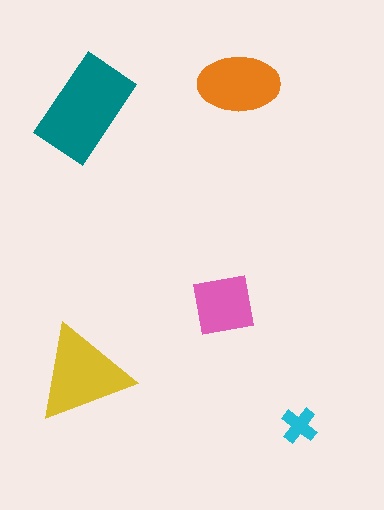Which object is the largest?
The teal rectangle.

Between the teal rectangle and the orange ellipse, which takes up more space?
The teal rectangle.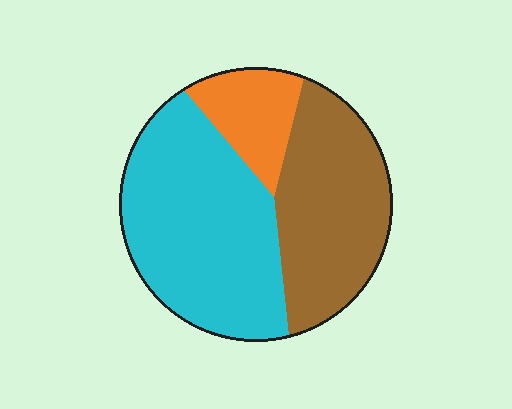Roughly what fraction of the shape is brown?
Brown takes up between a third and a half of the shape.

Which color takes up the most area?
Cyan, at roughly 50%.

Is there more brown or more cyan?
Cyan.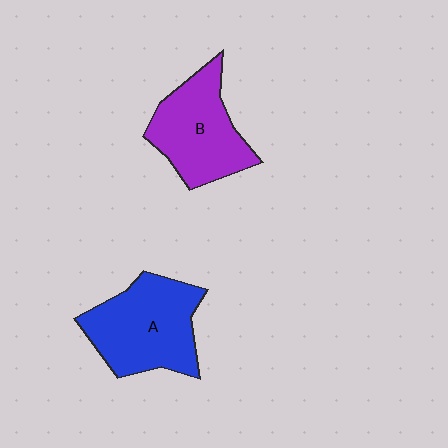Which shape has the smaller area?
Shape B (purple).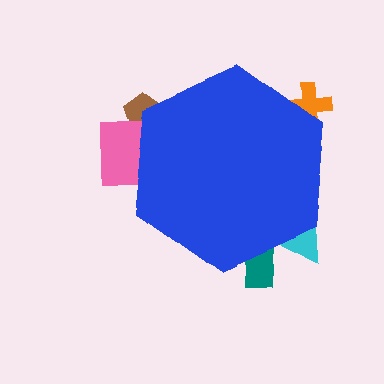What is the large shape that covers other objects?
A blue hexagon.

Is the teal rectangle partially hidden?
Yes, the teal rectangle is partially hidden behind the blue hexagon.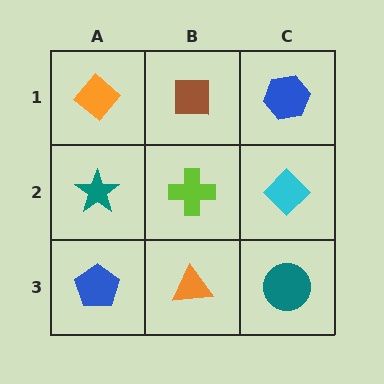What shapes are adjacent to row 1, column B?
A lime cross (row 2, column B), an orange diamond (row 1, column A), a blue hexagon (row 1, column C).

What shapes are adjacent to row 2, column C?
A blue hexagon (row 1, column C), a teal circle (row 3, column C), a lime cross (row 2, column B).